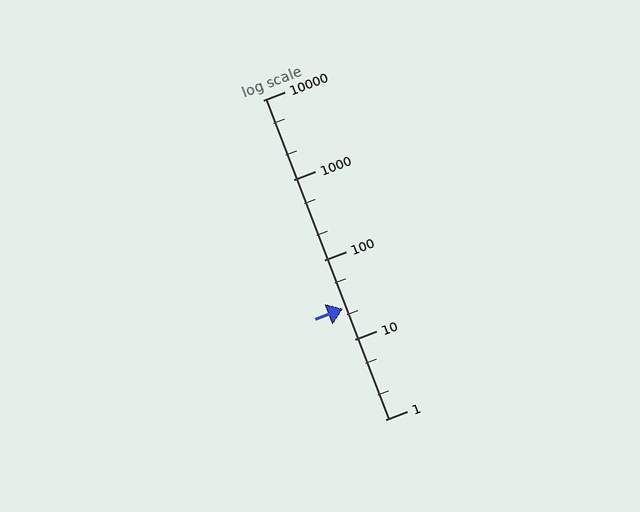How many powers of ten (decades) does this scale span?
The scale spans 4 decades, from 1 to 10000.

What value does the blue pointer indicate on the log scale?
The pointer indicates approximately 24.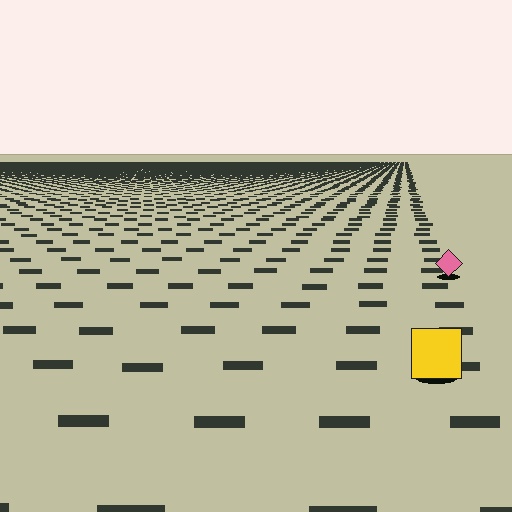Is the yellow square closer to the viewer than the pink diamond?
Yes. The yellow square is closer — you can tell from the texture gradient: the ground texture is coarser near it.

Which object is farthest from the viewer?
The pink diamond is farthest from the viewer. It appears smaller and the ground texture around it is denser.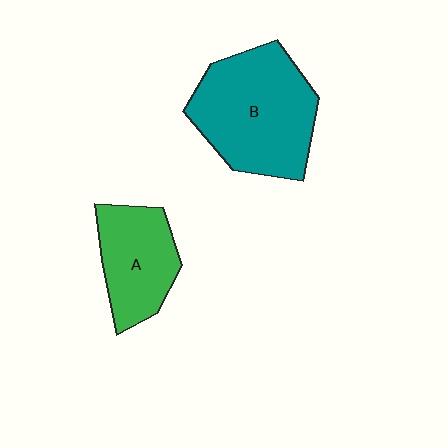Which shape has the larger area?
Shape B (teal).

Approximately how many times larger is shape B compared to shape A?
Approximately 1.6 times.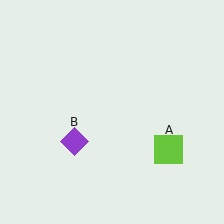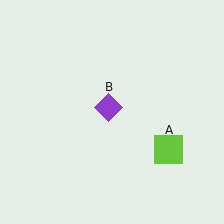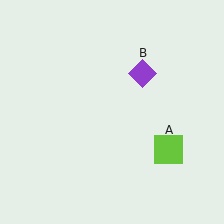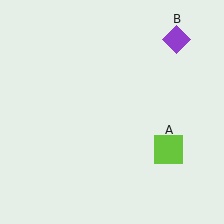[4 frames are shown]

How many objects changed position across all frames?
1 object changed position: purple diamond (object B).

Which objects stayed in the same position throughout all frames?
Lime square (object A) remained stationary.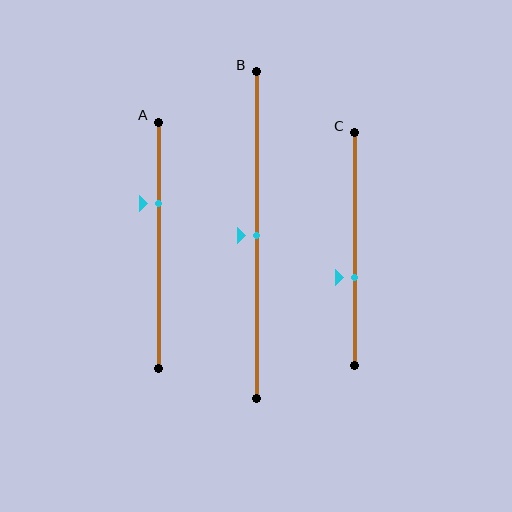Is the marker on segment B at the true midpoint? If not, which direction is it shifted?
Yes, the marker on segment B is at the true midpoint.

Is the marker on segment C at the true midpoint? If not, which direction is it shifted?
No, the marker on segment C is shifted downward by about 12% of the segment length.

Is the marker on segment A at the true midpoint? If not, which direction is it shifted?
No, the marker on segment A is shifted upward by about 17% of the segment length.